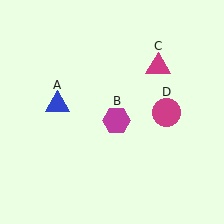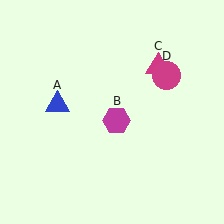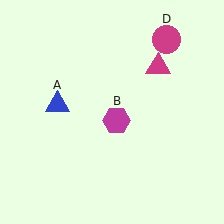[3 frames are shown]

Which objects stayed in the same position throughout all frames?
Blue triangle (object A) and magenta hexagon (object B) and magenta triangle (object C) remained stationary.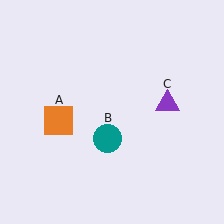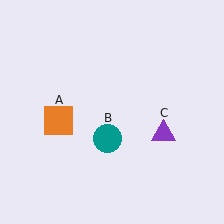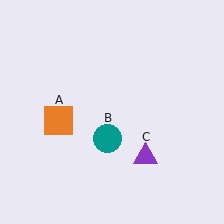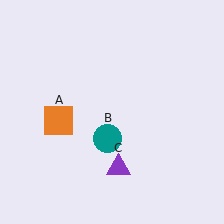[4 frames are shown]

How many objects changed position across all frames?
1 object changed position: purple triangle (object C).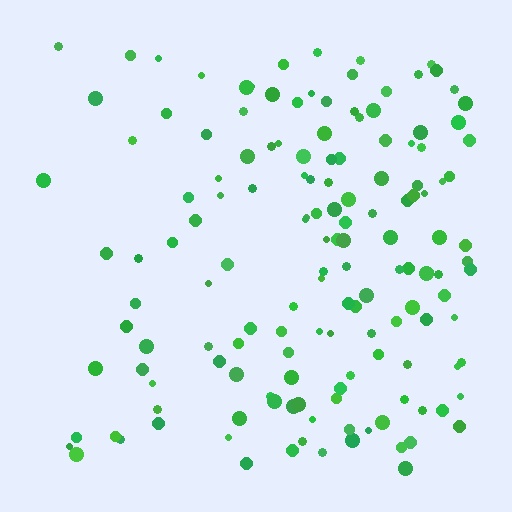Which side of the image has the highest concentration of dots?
The right.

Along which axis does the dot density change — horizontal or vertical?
Horizontal.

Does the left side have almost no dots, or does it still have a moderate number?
Still a moderate number, just noticeably fewer than the right.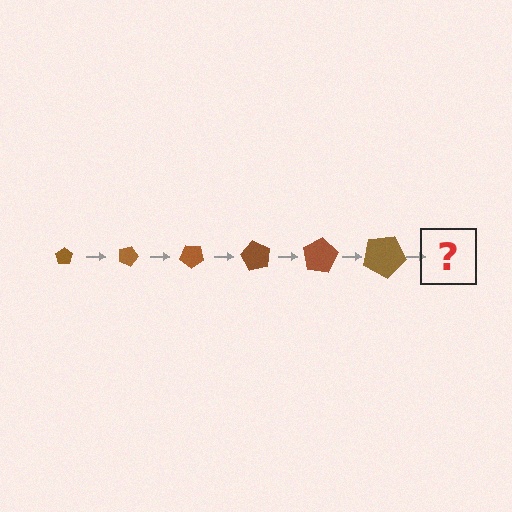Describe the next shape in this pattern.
It should be a pentagon, larger than the previous one and rotated 120 degrees from the start.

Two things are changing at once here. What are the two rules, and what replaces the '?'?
The two rules are that the pentagon grows larger each step and it rotates 20 degrees each step. The '?' should be a pentagon, larger than the previous one and rotated 120 degrees from the start.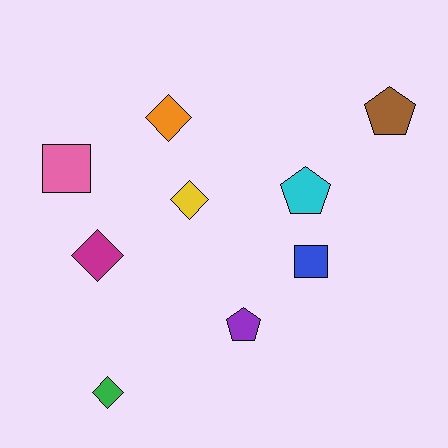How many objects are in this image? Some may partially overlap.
There are 9 objects.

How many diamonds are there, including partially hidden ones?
There are 4 diamonds.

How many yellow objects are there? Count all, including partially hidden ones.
There is 1 yellow object.